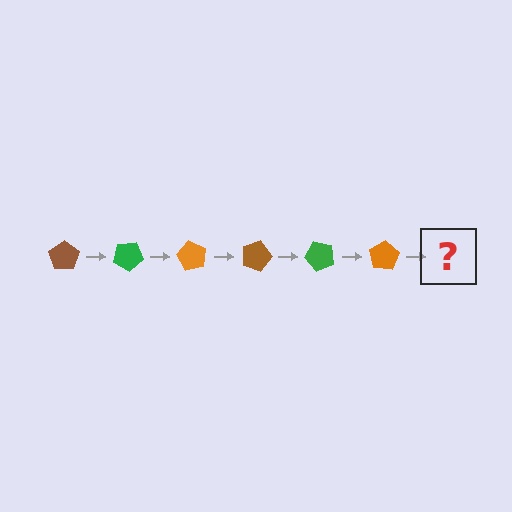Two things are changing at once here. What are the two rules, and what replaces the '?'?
The two rules are that it rotates 30 degrees each step and the color cycles through brown, green, and orange. The '?' should be a brown pentagon, rotated 180 degrees from the start.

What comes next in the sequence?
The next element should be a brown pentagon, rotated 180 degrees from the start.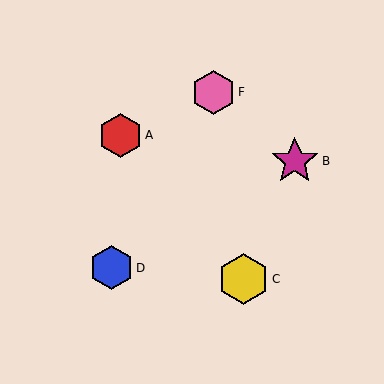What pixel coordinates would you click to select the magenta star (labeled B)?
Click at (295, 161) to select the magenta star B.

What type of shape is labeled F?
Shape F is a pink hexagon.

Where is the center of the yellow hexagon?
The center of the yellow hexagon is at (244, 279).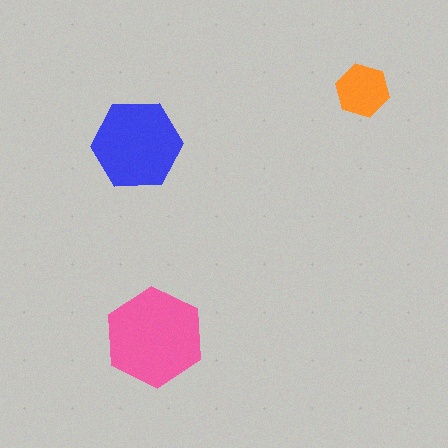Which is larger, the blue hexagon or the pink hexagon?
The pink one.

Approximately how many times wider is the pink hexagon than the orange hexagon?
About 2 times wider.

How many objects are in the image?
There are 3 objects in the image.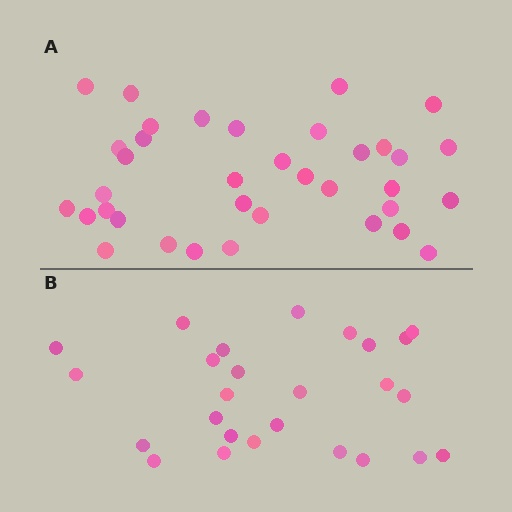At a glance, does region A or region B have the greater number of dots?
Region A (the top region) has more dots.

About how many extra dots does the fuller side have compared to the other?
Region A has roughly 10 or so more dots than region B.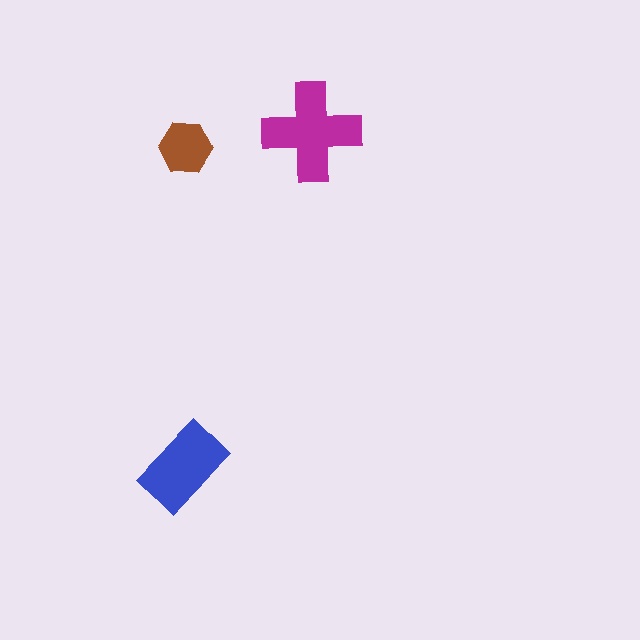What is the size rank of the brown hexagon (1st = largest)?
3rd.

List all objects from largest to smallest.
The magenta cross, the blue rectangle, the brown hexagon.